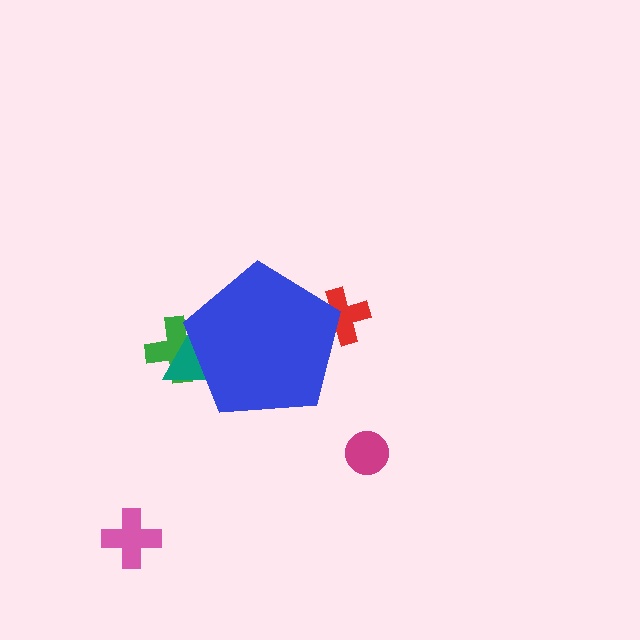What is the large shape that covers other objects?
A blue pentagon.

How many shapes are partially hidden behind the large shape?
3 shapes are partially hidden.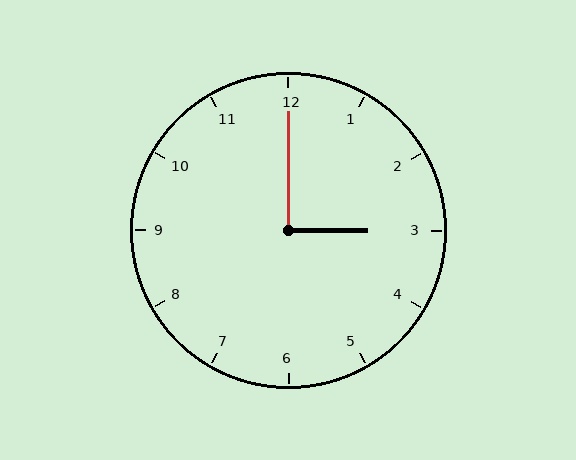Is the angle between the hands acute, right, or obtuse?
It is right.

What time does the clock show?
3:00.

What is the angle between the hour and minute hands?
Approximately 90 degrees.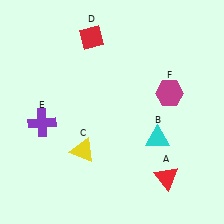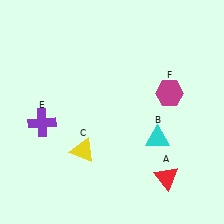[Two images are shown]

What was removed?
The red diamond (D) was removed in Image 2.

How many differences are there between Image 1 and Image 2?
There is 1 difference between the two images.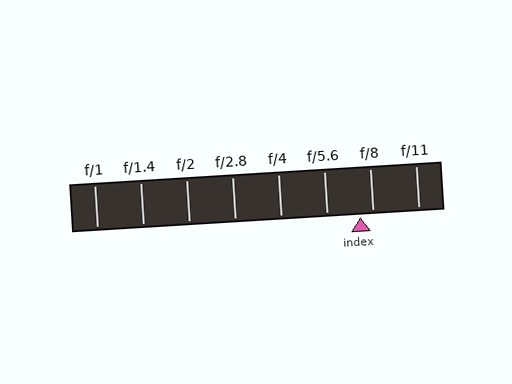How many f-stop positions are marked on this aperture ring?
There are 8 f-stop positions marked.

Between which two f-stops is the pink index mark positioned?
The index mark is between f/5.6 and f/8.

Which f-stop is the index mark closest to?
The index mark is closest to f/8.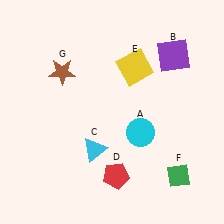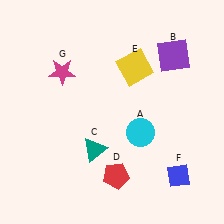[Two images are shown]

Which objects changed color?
C changed from cyan to teal. F changed from green to blue. G changed from brown to magenta.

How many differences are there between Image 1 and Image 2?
There are 3 differences between the two images.